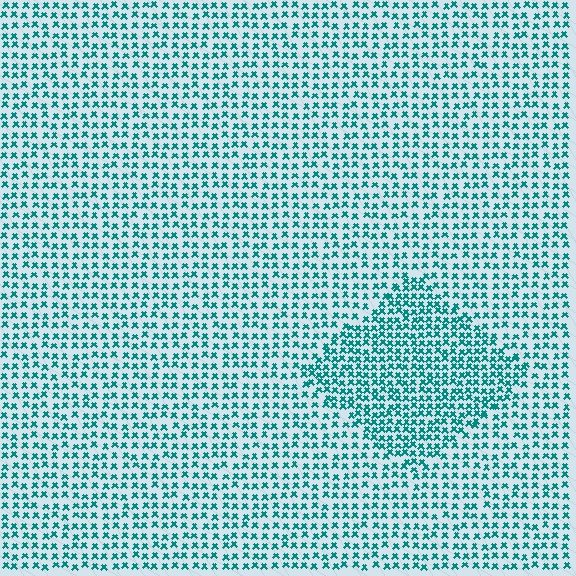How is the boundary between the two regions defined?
The boundary is defined by a change in element density (approximately 1.6x ratio). All elements are the same color, size, and shape.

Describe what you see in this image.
The image contains small teal elements arranged at two different densities. A diamond-shaped region is visible where the elements are more densely packed than the surrounding area.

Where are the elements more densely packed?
The elements are more densely packed inside the diamond boundary.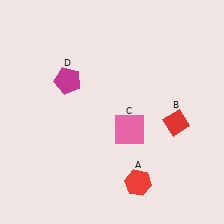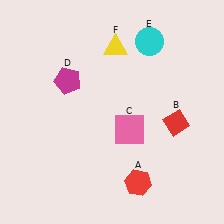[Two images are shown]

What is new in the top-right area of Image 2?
A yellow triangle (F) was added in the top-right area of Image 2.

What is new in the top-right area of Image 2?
A cyan circle (E) was added in the top-right area of Image 2.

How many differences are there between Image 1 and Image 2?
There are 2 differences between the two images.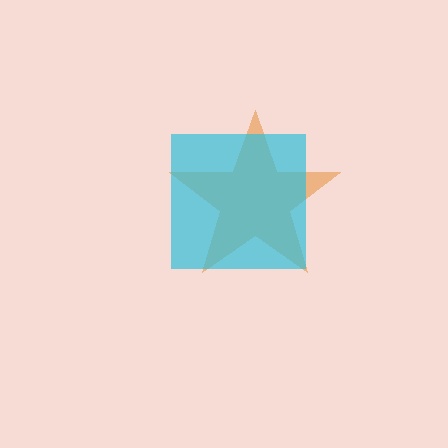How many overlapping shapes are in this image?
There are 2 overlapping shapes in the image.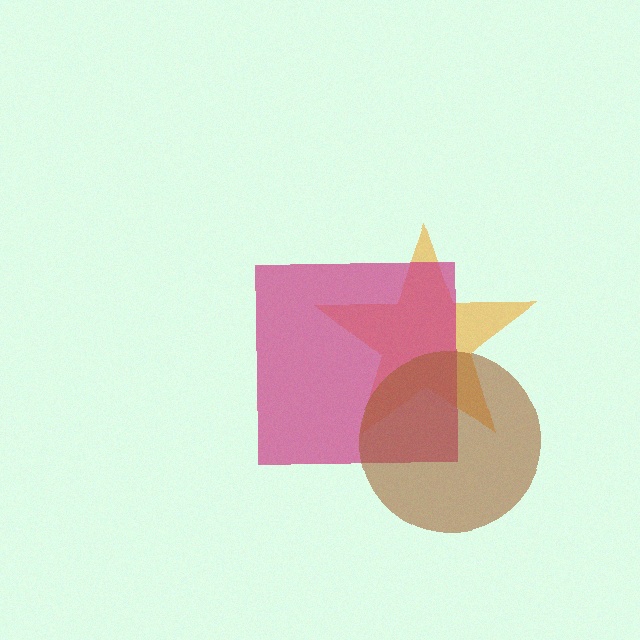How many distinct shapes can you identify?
There are 3 distinct shapes: an orange star, a magenta square, a brown circle.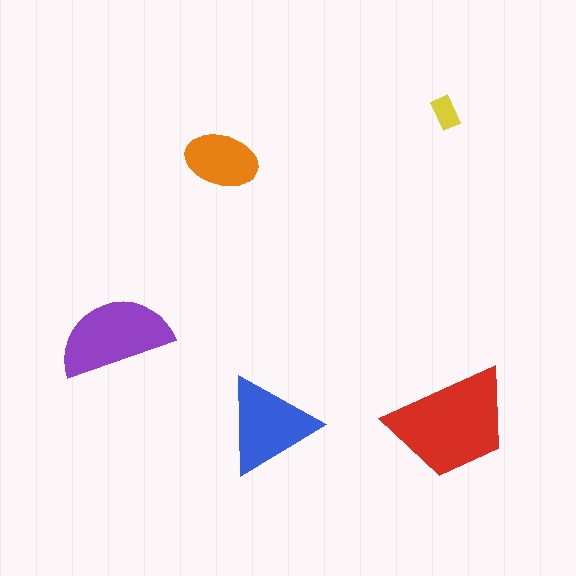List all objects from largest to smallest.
The red trapezoid, the purple semicircle, the blue triangle, the orange ellipse, the yellow rectangle.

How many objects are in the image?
There are 5 objects in the image.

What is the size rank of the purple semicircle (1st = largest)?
2nd.